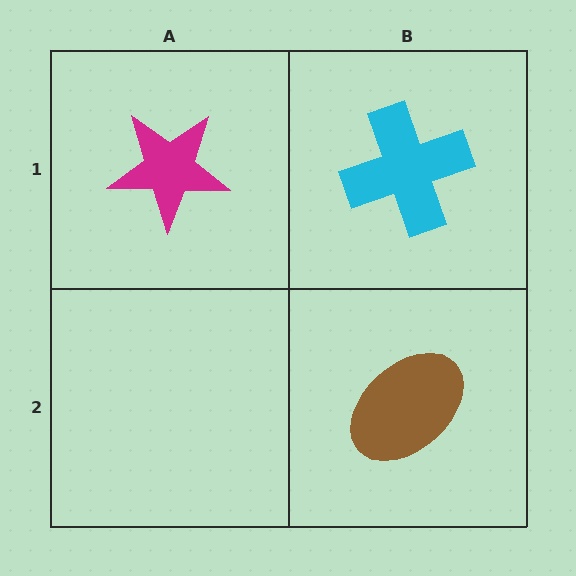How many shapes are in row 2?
1 shape.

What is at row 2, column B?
A brown ellipse.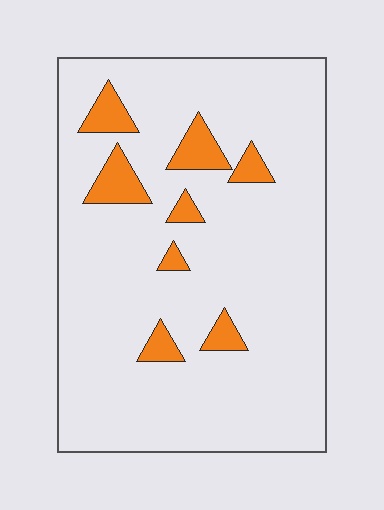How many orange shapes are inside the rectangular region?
8.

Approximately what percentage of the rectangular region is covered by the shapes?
Approximately 10%.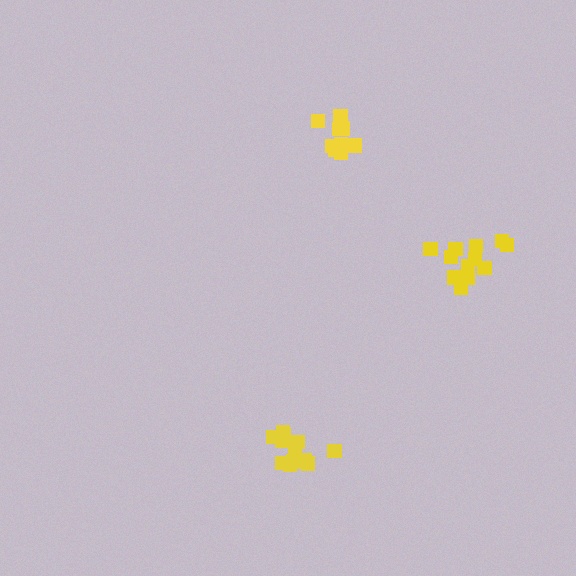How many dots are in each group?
Group 1: 12 dots, Group 2: 9 dots, Group 3: 12 dots (33 total).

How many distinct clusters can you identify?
There are 3 distinct clusters.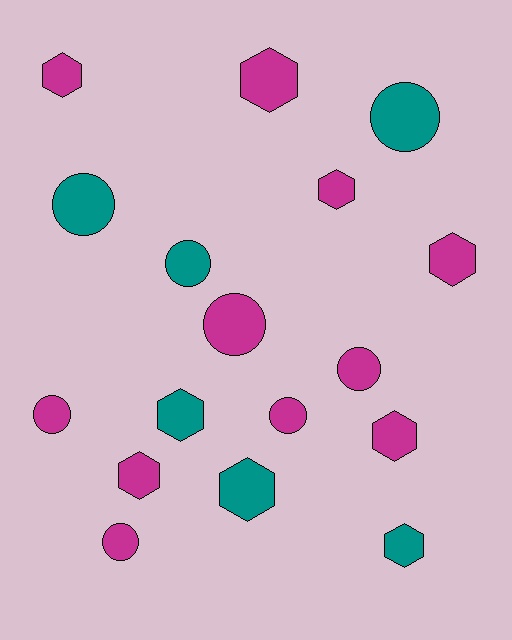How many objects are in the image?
There are 17 objects.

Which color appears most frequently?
Magenta, with 11 objects.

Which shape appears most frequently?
Hexagon, with 9 objects.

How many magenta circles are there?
There are 5 magenta circles.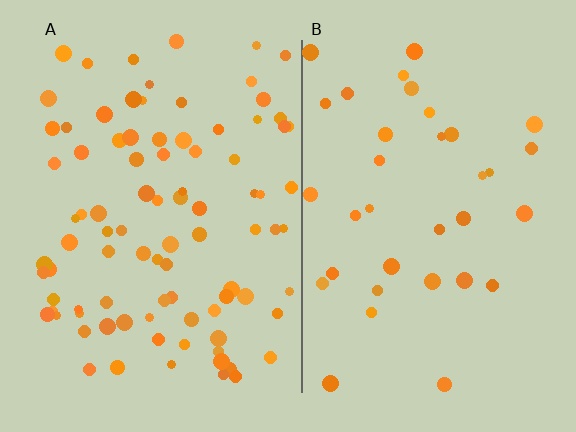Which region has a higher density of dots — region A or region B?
A (the left).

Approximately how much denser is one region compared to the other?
Approximately 2.6× — region A over region B.